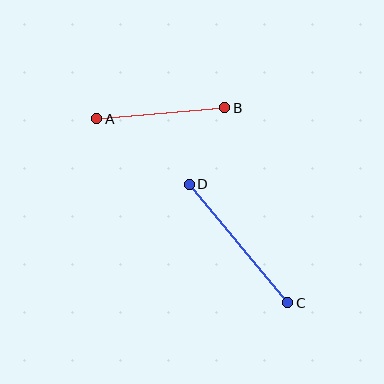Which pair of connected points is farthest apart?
Points C and D are farthest apart.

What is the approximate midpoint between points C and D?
The midpoint is at approximately (238, 243) pixels.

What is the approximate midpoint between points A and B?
The midpoint is at approximately (161, 113) pixels.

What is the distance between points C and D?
The distance is approximately 154 pixels.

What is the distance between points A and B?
The distance is approximately 129 pixels.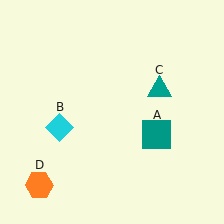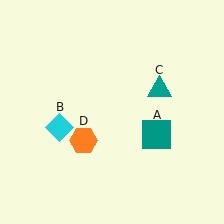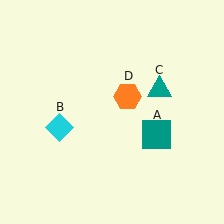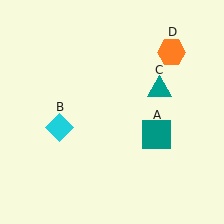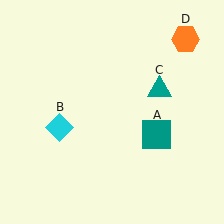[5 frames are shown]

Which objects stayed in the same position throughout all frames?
Teal square (object A) and cyan diamond (object B) and teal triangle (object C) remained stationary.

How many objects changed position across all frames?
1 object changed position: orange hexagon (object D).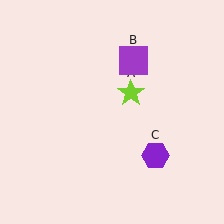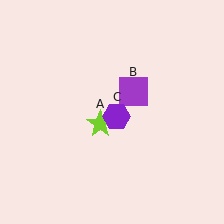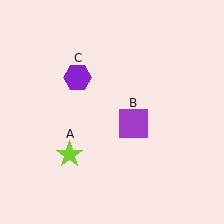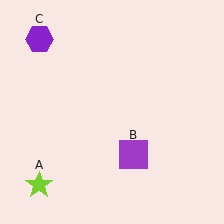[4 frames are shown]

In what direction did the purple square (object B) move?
The purple square (object B) moved down.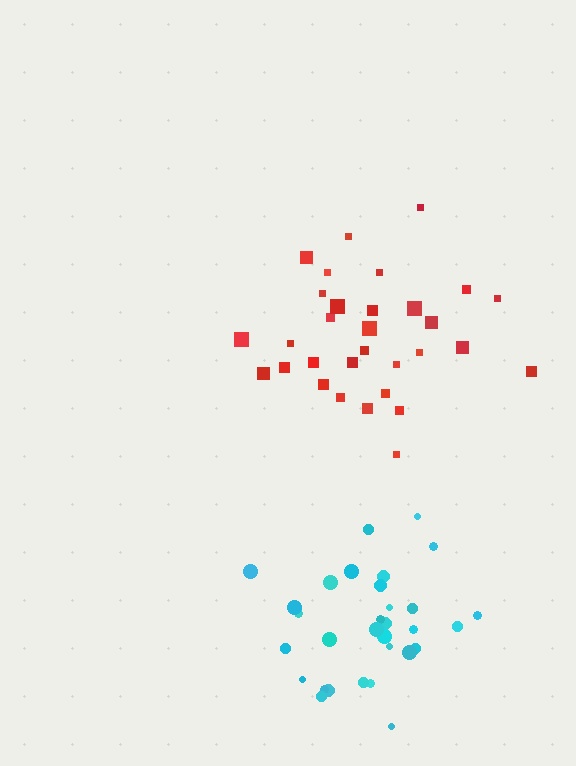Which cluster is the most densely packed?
Cyan.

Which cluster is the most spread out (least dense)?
Red.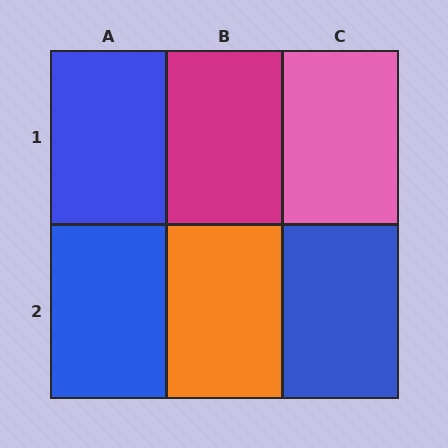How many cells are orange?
1 cell is orange.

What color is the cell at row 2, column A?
Blue.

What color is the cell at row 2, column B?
Orange.